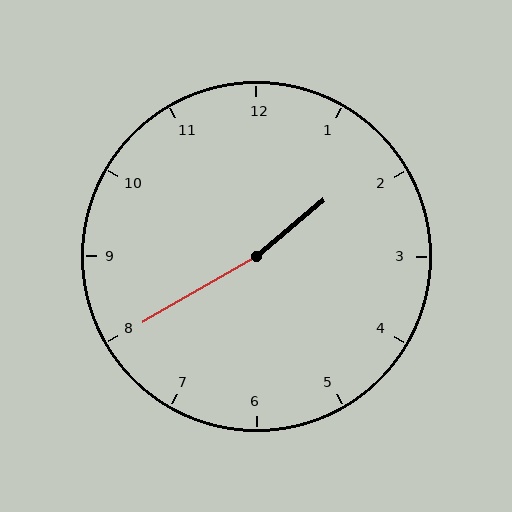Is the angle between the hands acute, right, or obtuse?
It is obtuse.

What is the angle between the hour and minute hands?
Approximately 170 degrees.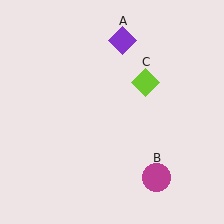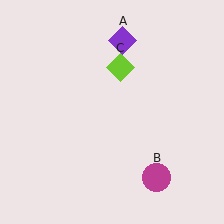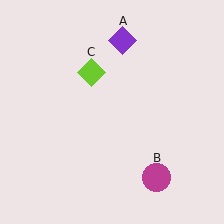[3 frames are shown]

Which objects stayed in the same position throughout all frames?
Purple diamond (object A) and magenta circle (object B) remained stationary.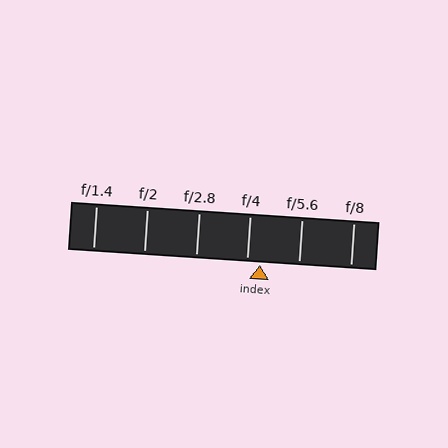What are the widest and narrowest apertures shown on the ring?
The widest aperture shown is f/1.4 and the narrowest is f/8.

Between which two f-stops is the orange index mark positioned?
The index mark is between f/4 and f/5.6.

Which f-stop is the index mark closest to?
The index mark is closest to f/4.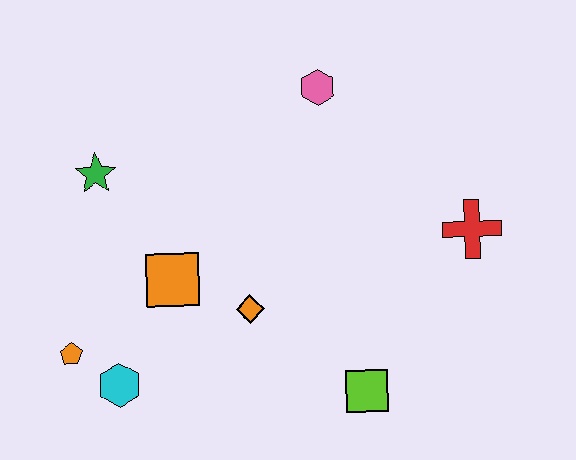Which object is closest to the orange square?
The orange diamond is closest to the orange square.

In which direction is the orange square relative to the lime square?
The orange square is to the left of the lime square.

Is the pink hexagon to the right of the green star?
Yes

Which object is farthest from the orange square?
The red cross is farthest from the orange square.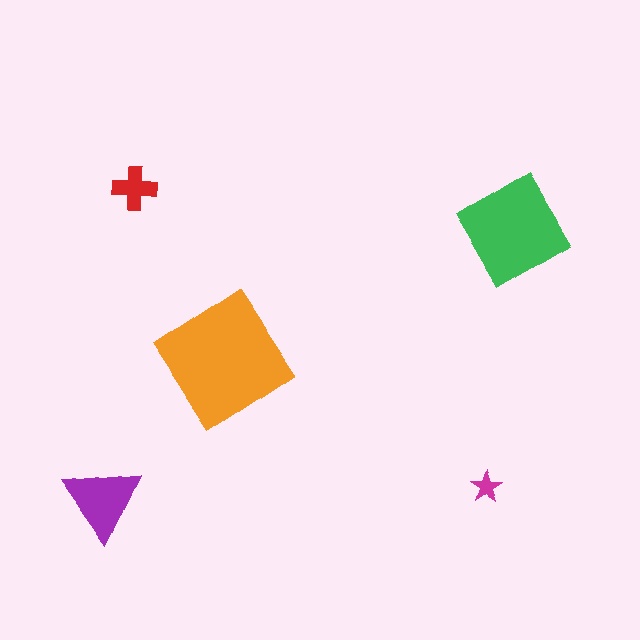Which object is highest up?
The red cross is topmost.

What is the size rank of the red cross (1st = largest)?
4th.